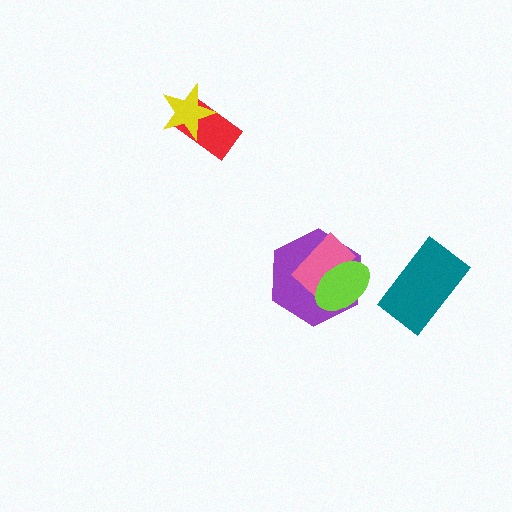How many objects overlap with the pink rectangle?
2 objects overlap with the pink rectangle.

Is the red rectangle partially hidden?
Yes, it is partially covered by another shape.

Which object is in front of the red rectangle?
The yellow star is in front of the red rectangle.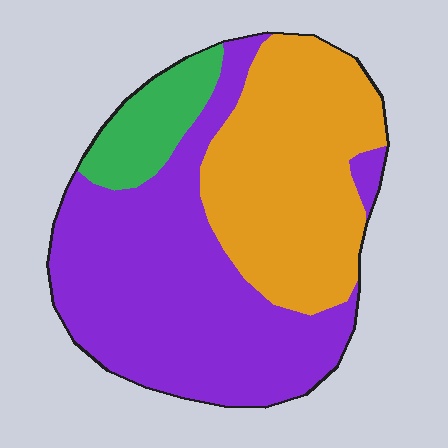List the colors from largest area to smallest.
From largest to smallest: purple, orange, green.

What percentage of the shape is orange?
Orange takes up between a quarter and a half of the shape.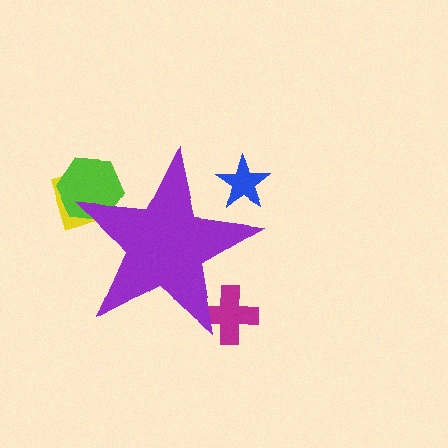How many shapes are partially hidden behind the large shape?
4 shapes are partially hidden.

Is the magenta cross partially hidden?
Yes, the magenta cross is partially hidden behind the purple star.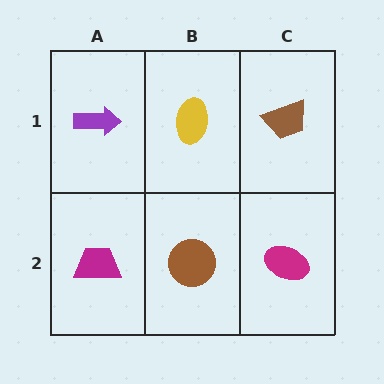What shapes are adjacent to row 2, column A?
A purple arrow (row 1, column A), a brown circle (row 2, column B).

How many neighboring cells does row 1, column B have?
3.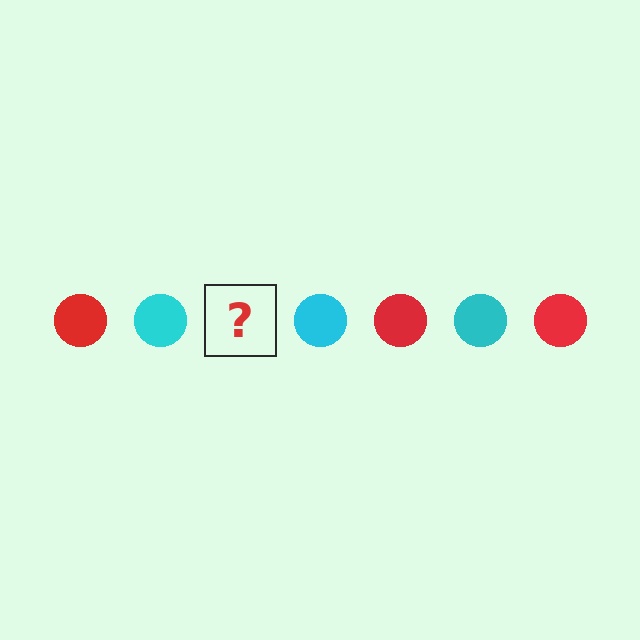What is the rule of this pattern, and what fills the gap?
The rule is that the pattern cycles through red, cyan circles. The gap should be filled with a red circle.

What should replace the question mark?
The question mark should be replaced with a red circle.